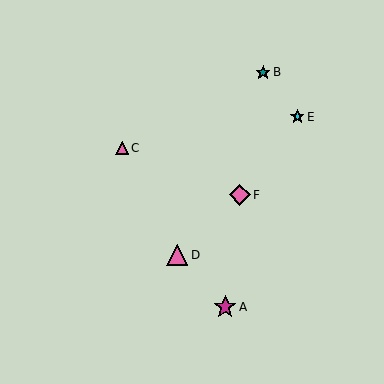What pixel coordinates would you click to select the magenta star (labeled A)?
Click at (225, 307) to select the magenta star A.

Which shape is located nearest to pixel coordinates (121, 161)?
The pink triangle (labeled C) at (122, 148) is nearest to that location.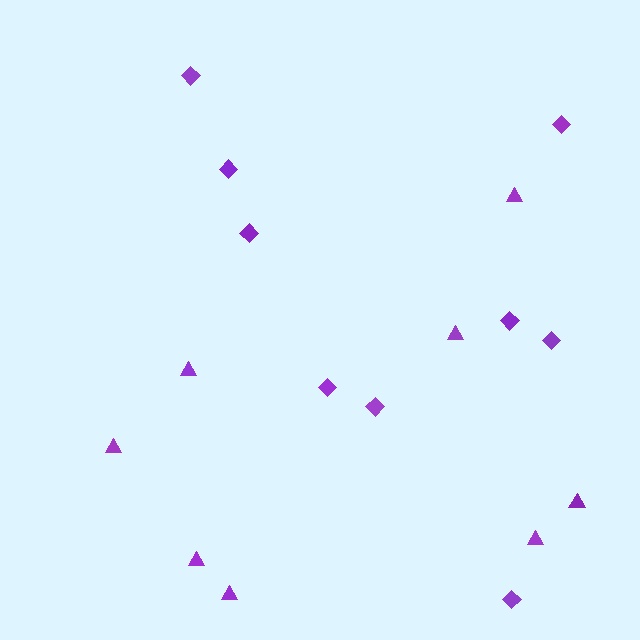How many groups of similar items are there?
There are 2 groups: one group of triangles (8) and one group of diamonds (9).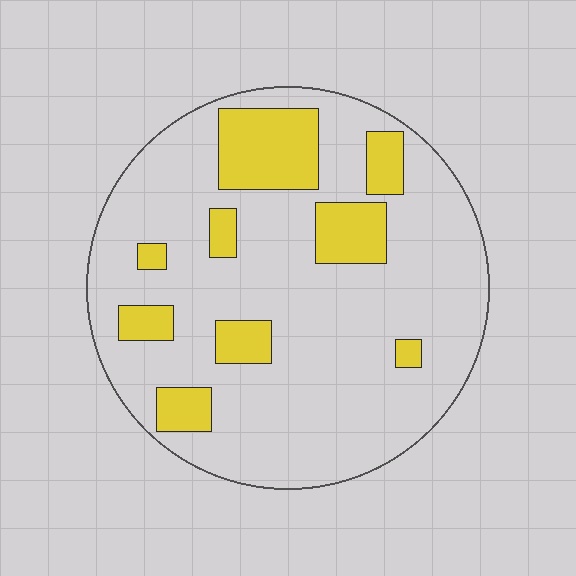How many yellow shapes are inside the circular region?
9.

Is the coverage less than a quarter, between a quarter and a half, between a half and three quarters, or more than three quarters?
Less than a quarter.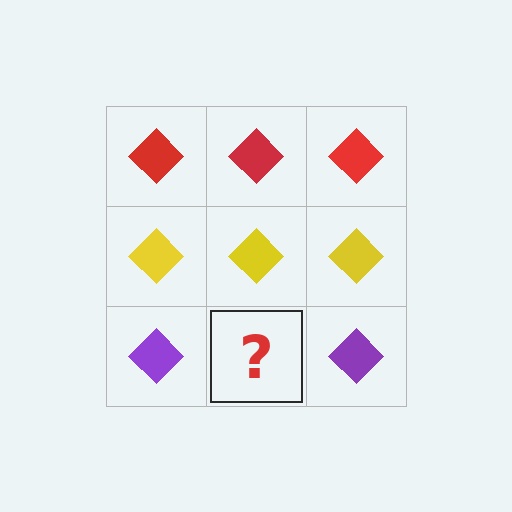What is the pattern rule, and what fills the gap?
The rule is that each row has a consistent color. The gap should be filled with a purple diamond.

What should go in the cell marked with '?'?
The missing cell should contain a purple diamond.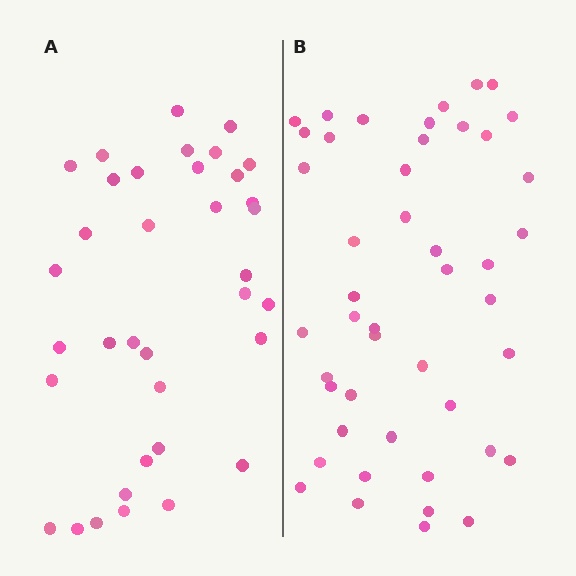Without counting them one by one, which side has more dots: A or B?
Region B (the right region) has more dots.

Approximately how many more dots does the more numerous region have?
Region B has roughly 10 or so more dots than region A.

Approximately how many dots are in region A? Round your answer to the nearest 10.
About 40 dots. (The exact count is 36, which rounds to 40.)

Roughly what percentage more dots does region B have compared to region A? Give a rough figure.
About 30% more.